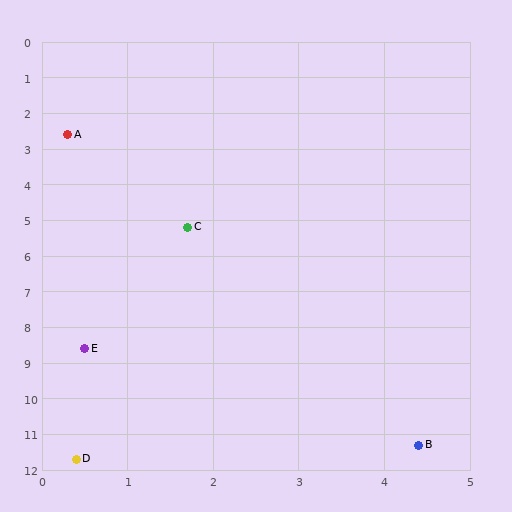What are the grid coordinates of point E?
Point E is at approximately (0.5, 8.6).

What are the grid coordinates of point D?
Point D is at approximately (0.4, 11.7).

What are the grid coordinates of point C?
Point C is at approximately (1.7, 5.2).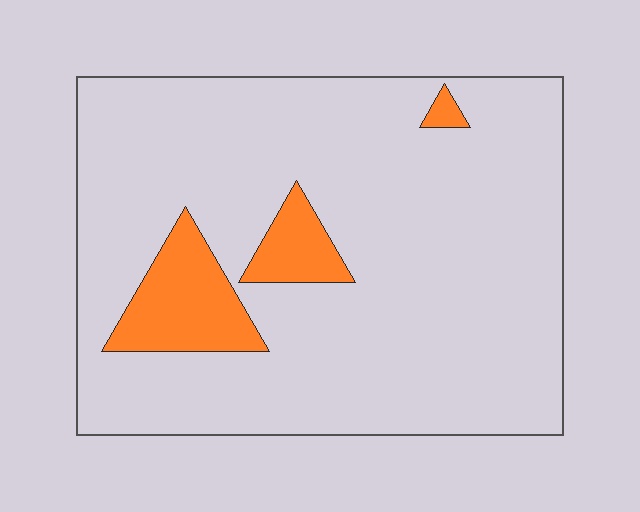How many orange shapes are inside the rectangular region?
3.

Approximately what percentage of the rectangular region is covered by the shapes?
Approximately 10%.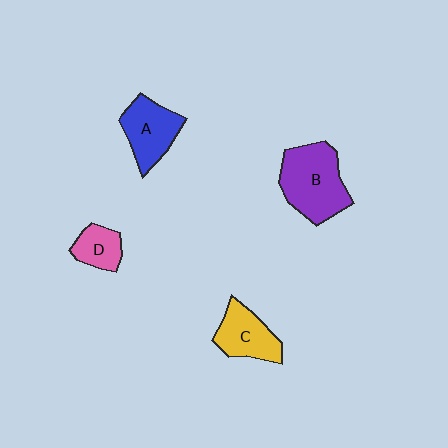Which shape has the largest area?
Shape B (purple).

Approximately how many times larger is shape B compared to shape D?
Approximately 2.3 times.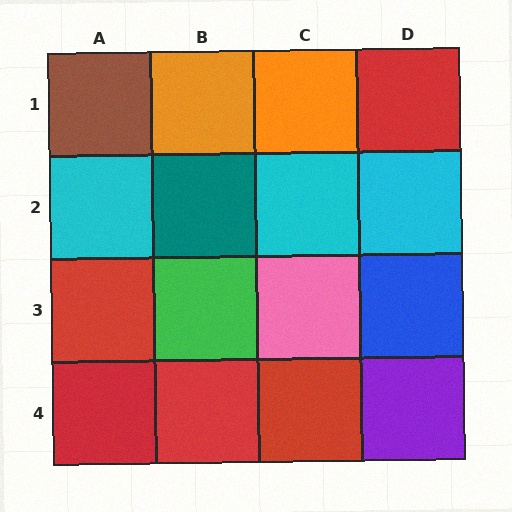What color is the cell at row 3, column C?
Pink.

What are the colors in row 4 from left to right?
Red, red, red, purple.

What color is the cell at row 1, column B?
Orange.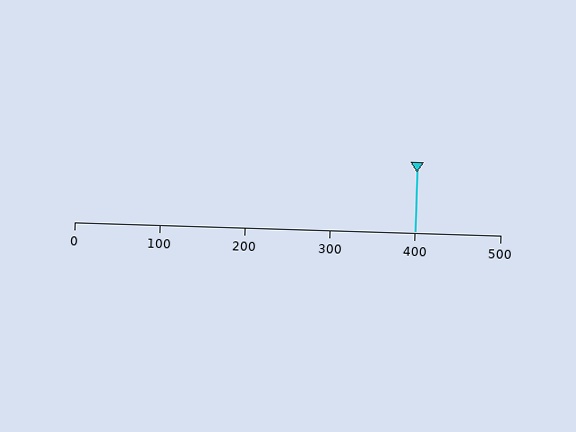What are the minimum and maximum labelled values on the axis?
The axis runs from 0 to 500.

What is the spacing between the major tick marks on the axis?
The major ticks are spaced 100 apart.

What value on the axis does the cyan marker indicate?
The marker indicates approximately 400.